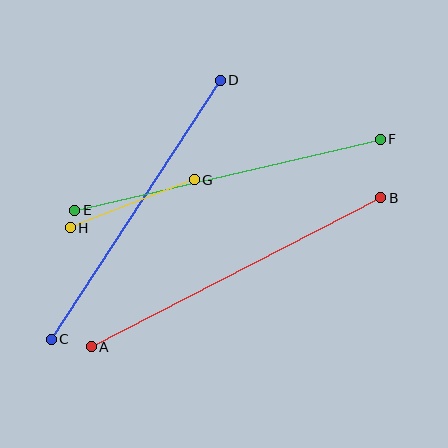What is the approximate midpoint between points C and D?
The midpoint is at approximately (136, 210) pixels.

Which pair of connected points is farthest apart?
Points A and B are farthest apart.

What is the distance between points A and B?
The distance is approximately 326 pixels.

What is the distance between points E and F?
The distance is approximately 313 pixels.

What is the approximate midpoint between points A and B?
The midpoint is at approximately (236, 272) pixels.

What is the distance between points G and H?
The distance is approximately 133 pixels.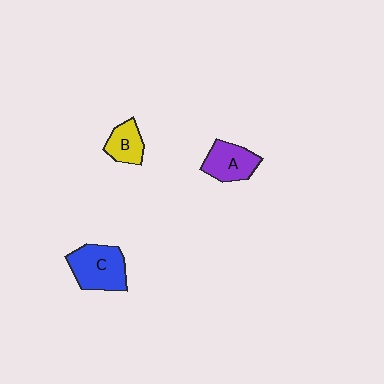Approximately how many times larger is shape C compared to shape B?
Approximately 1.7 times.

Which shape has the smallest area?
Shape B (yellow).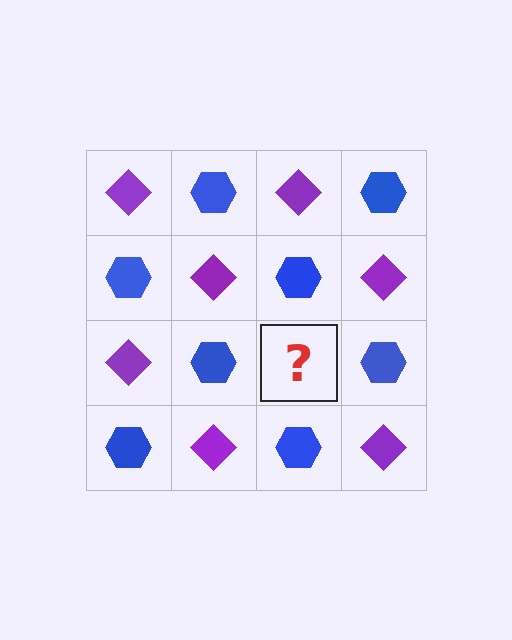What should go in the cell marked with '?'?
The missing cell should contain a purple diamond.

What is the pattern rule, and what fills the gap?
The rule is that it alternates purple diamond and blue hexagon in a checkerboard pattern. The gap should be filled with a purple diamond.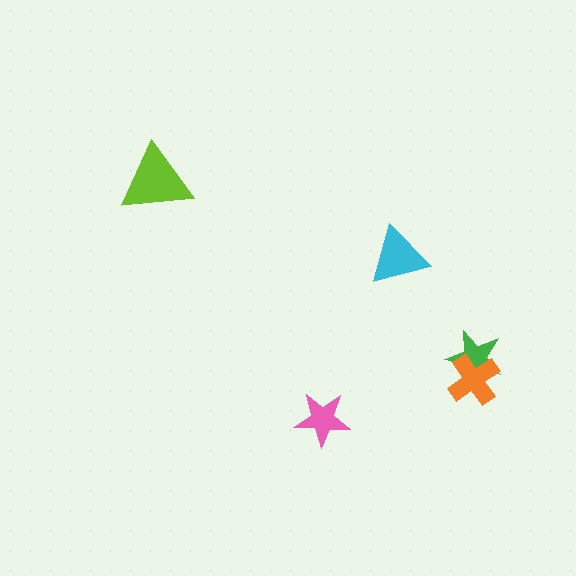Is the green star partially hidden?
Yes, it is partially covered by another shape.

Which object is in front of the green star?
The orange cross is in front of the green star.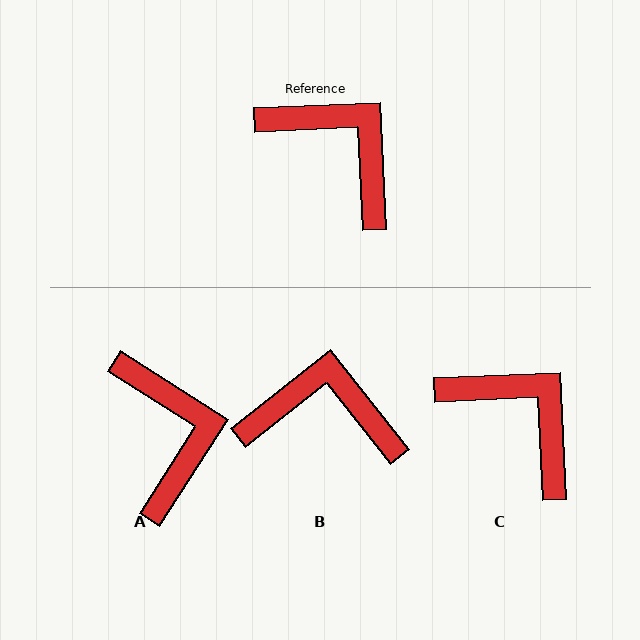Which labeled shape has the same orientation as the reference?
C.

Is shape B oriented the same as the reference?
No, it is off by about 36 degrees.